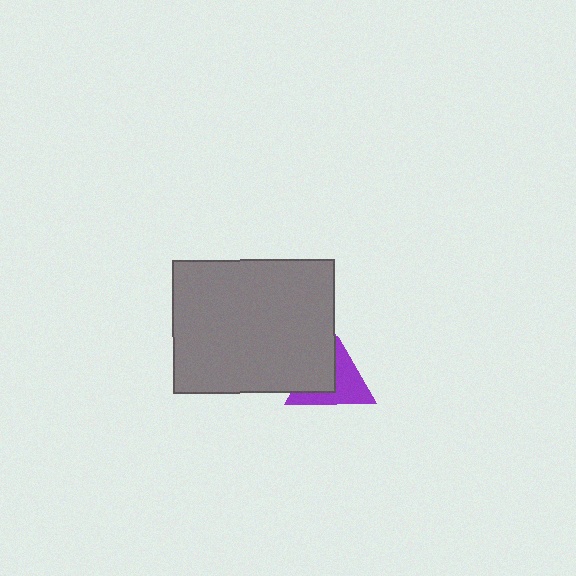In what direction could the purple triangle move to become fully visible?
The purple triangle could move right. That would shift it out from behind the gray rectangle entirely.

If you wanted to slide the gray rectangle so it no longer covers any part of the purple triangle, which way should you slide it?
Slide it left — that is the most direct way to separate the two shapes.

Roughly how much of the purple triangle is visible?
About half of it is visible (roughly 54%).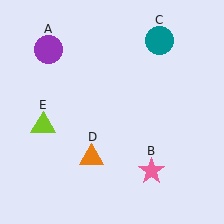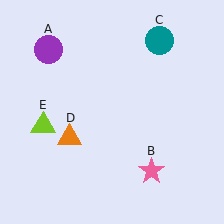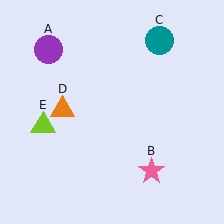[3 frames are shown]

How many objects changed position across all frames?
1 object changed position: orange triangle (object D).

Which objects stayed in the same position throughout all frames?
Purple circle (object A) and pink star (object B) and teal circle (object C) and lime triangle (object E) remained stationary.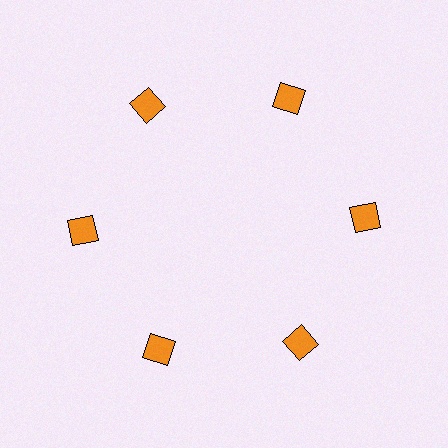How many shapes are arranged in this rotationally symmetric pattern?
There are 6 shapes, arranged in 6 groups of 1.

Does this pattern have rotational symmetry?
Yes, this pattern has 6-fold rotational symmetry. It looks the same after rotating 60 degrees around the center.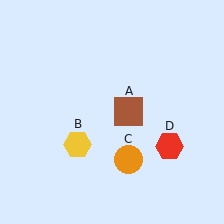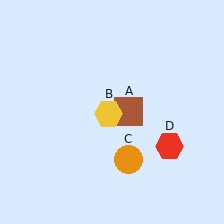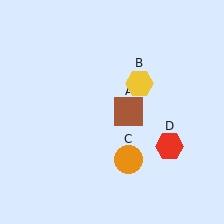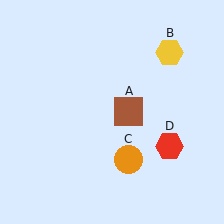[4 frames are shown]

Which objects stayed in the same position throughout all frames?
Brown square (object A) and orange circle (object C) and red hexagon (object D) remained stationary.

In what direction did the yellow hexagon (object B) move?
The yellow hexagon (object B) moved up and to the right.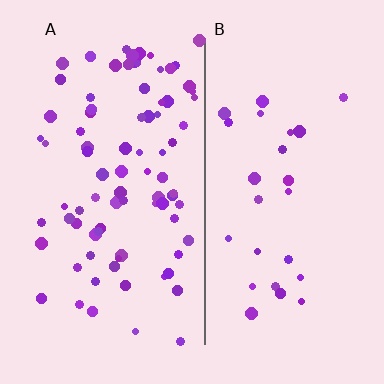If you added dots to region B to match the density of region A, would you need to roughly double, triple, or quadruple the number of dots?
Approximately triple.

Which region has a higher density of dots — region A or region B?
A (the left).